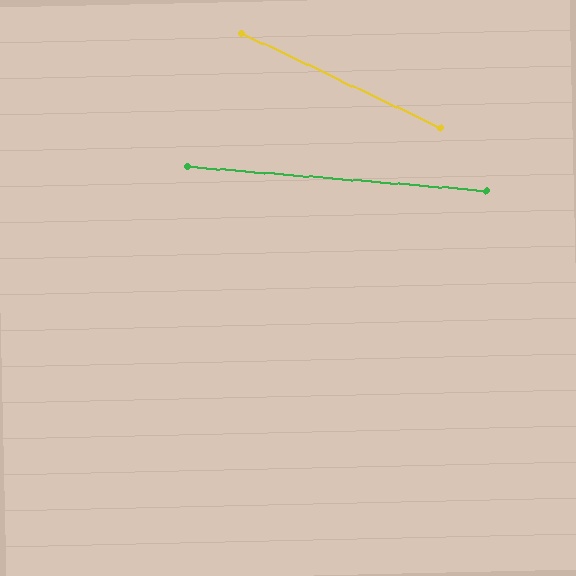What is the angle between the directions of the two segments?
Approximately 21 degrees.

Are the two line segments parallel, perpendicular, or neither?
Neither parallel nor perpendicular — they differ by about 21°.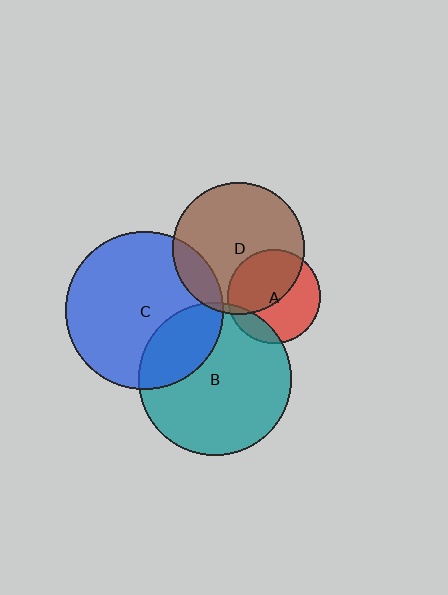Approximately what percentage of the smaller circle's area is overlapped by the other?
Approximately 5%.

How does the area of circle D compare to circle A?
Approximately 2.0 times.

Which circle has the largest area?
Circle C (blue).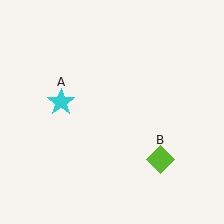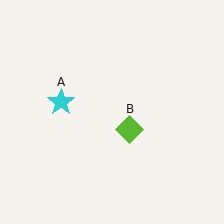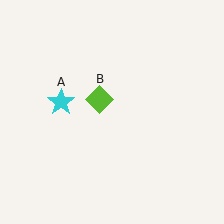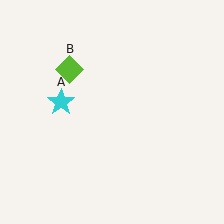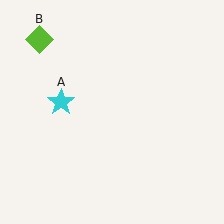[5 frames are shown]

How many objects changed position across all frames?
1 object changed position: lime diamond (object B).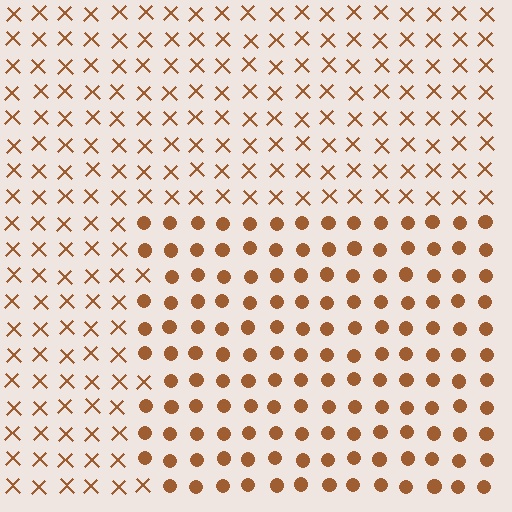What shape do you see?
I see a rectangle.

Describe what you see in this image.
The image is filled with small brown elements arranged in a uniform grid. A rectangle-shaped region contains circles, while the surrounding area contains X marks. The boundary is defined purely by the change in element shape.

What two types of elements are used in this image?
The image uses circles inside the rectangle region and X marks outside it.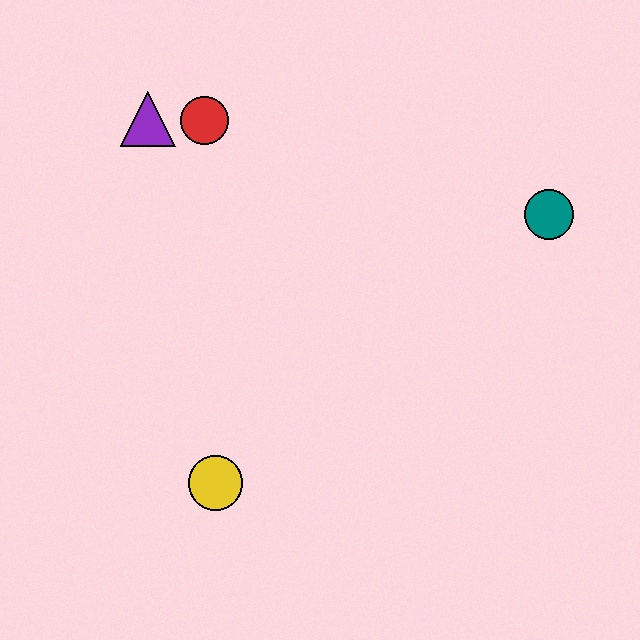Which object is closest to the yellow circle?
The red circle is closest to the yellow circle.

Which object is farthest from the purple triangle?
The teal circle is farthest from the purple triangle.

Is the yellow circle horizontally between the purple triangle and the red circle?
No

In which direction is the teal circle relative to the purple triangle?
The teal circle is to the right of the purple triangle.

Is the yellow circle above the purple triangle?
No